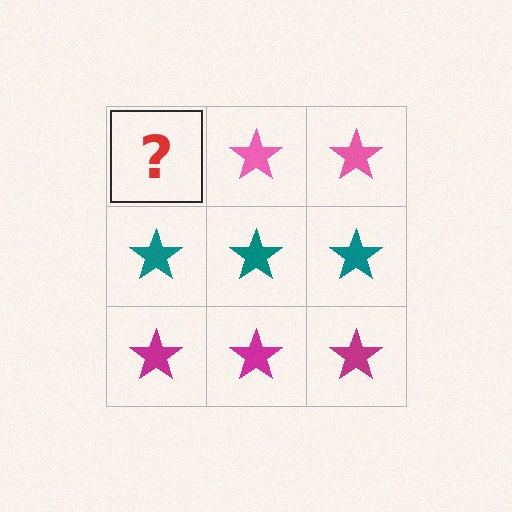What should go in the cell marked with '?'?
The missing cell should contain a pink star.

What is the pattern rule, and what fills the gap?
The rule is that each row has a consistent color. The gap should be filled with a pink star.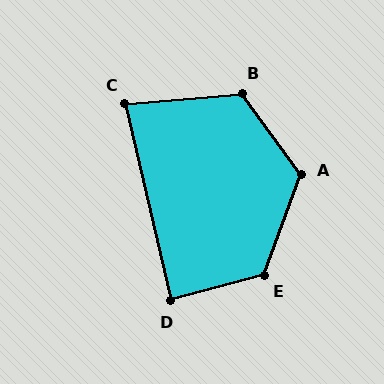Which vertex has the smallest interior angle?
C, at approximately 82 degrees.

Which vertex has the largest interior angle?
E, at approximately 125 degrees.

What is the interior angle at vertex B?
Approximately 121 degrees (obtuse).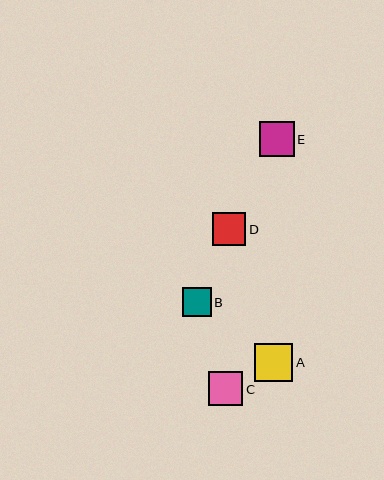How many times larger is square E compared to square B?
Square E is approximately 1.2 times the size of square B.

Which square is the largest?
Square A is the largest with a size of approximately 38 pixels.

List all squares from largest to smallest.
From largest to smallest: A, E, C, D, B.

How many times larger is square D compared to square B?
Square D is approximately 1.2 times the size of square B.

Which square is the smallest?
Square B is the smallest with a size of approximately 28 pixels.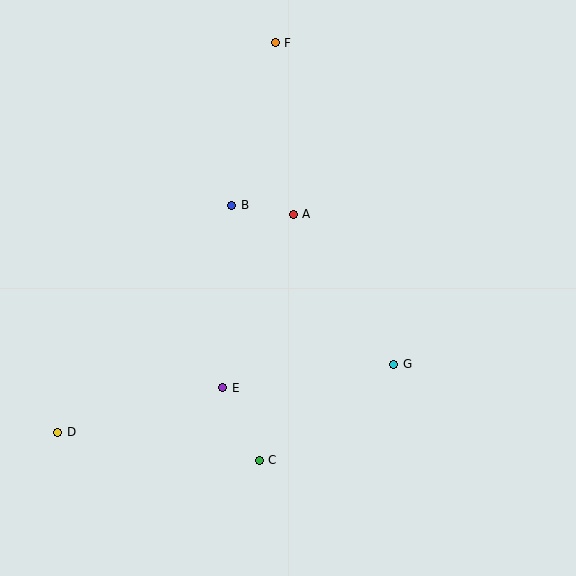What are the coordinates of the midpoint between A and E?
The midpoint between A and E is at (258, 301).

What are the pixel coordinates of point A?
Point A is at (293, 214).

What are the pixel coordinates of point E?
Point E is at (223, 388).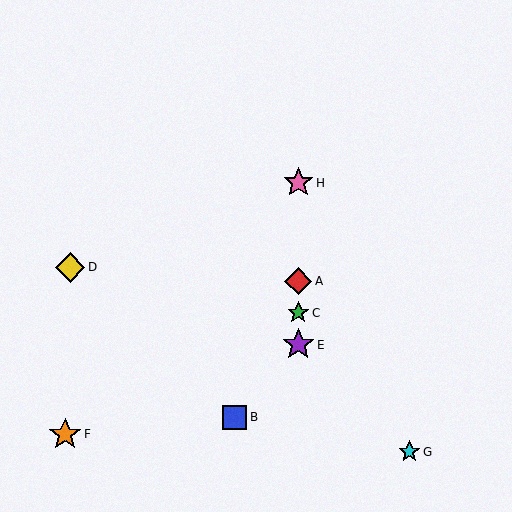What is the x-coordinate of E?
Object E is at x≈298.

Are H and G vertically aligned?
No, H is at x≈298 and G is at x≈409.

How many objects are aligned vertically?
4 objects (A, C, E, H) are aligned vertically.